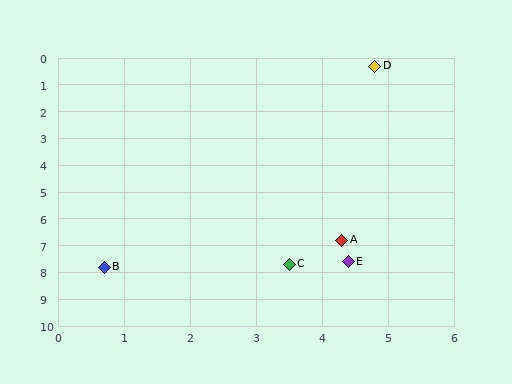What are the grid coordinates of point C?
Point C is at approximately (3.5, 7.7).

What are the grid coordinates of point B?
Point B is at approximately (0.7, 7.8).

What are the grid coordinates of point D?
Point D is at approximately (4.8, 0.3).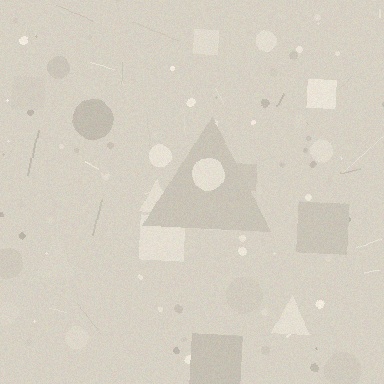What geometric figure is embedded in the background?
A triangle is embedded in the background.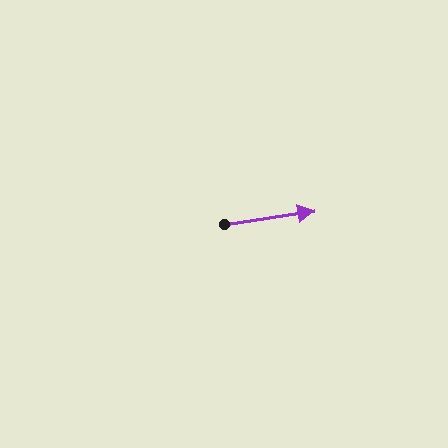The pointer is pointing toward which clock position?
Roughly 3 o'clock.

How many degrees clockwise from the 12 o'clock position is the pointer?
Approximately 82 degrees.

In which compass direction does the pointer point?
East.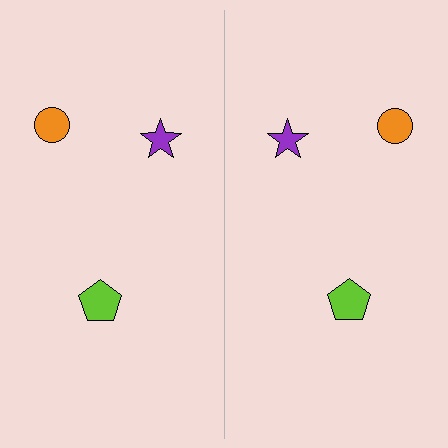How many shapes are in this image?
There are 6 shapes in this image.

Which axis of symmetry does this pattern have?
The pattern has a vertical axis of symmetry running through the center of the image.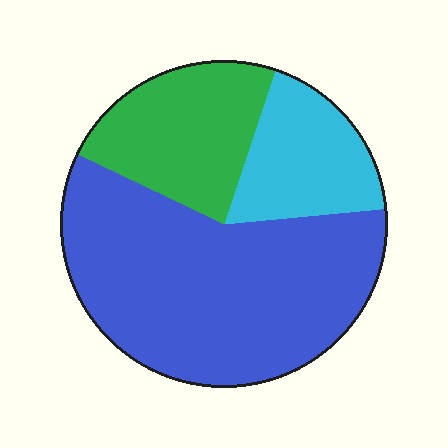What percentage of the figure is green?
Green covers roughly 25% of the figure.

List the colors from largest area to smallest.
From largest to smallest: blue, green, cyan.